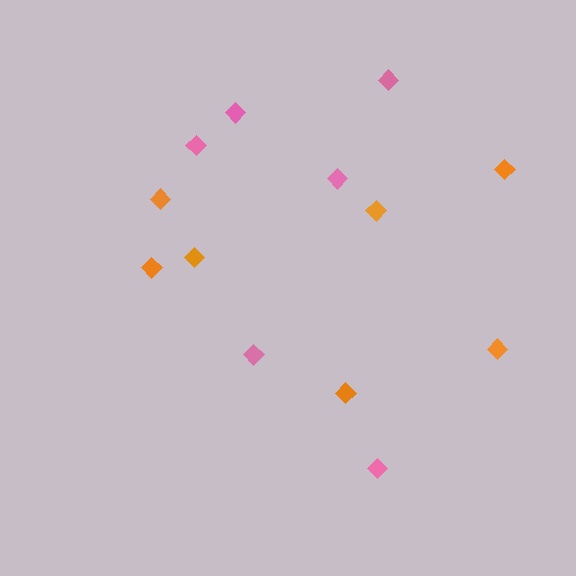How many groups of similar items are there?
There are 2 groups: one group of orange diamonds (7) and one group of pink diamonds (6).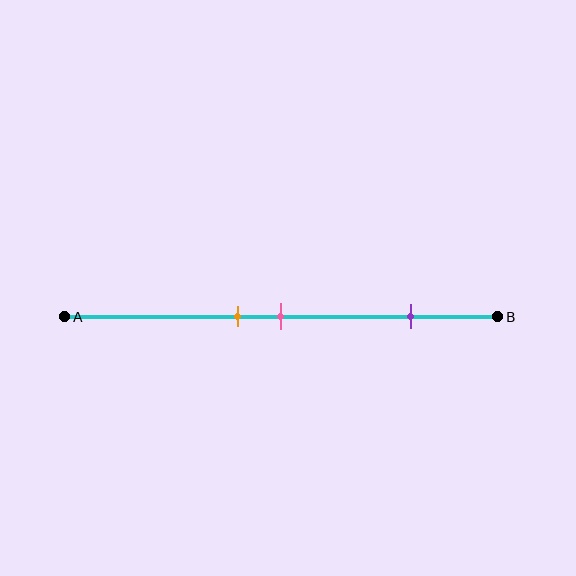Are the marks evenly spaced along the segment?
No, the marks are not evenly spaced.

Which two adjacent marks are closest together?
The orange and pink marks are the closest adjacent pair.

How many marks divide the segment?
There are 3 marks dividing the segment.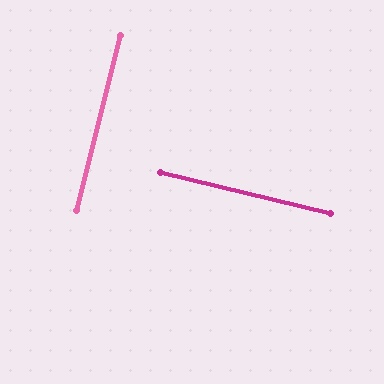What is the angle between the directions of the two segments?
Approximately 89 degrees.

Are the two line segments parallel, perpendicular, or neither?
Perpendicular — they meet at approximately 89°.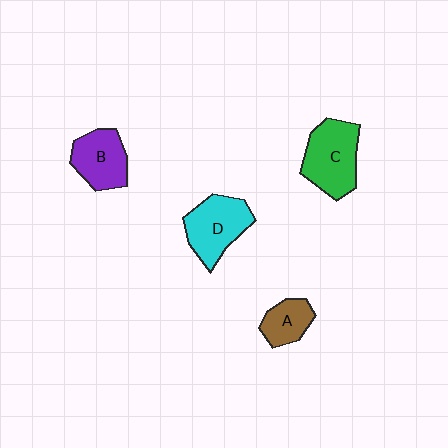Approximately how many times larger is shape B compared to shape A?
Approximately 1.5 times.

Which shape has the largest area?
Shape C (green).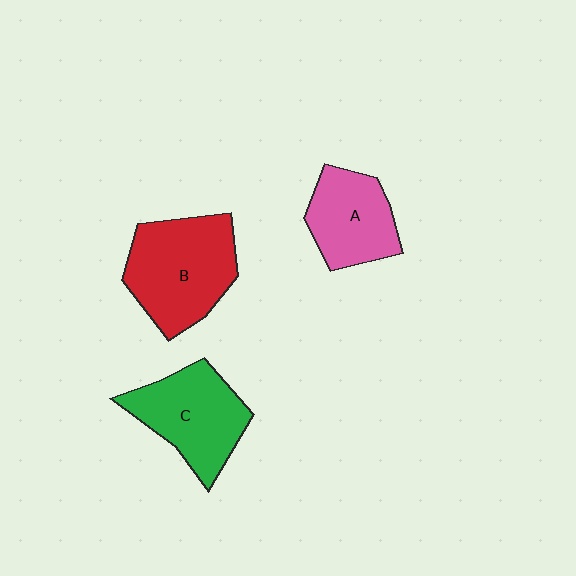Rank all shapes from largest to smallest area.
From largest to smallest: B (red), C (green), A (pink).